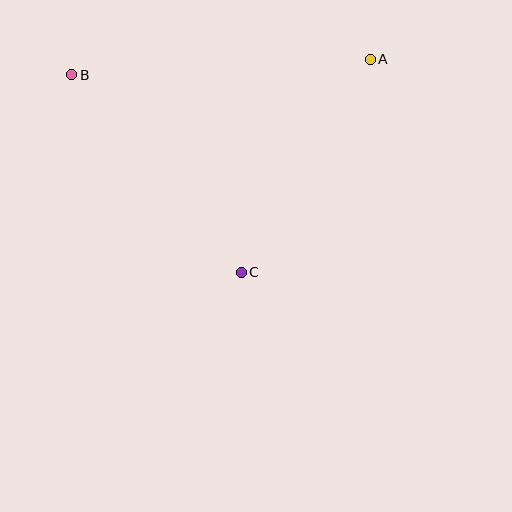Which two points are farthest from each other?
Points A and B are farthest from each other.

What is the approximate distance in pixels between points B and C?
The distance between B and C is approximately 260 pixels.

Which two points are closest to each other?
Points A and C are closest to each other.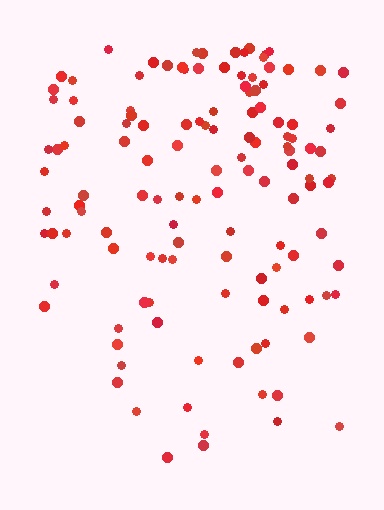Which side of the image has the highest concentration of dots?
The top.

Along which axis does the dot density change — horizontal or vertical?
Vertical.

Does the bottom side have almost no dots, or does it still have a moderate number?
Still a moderate number, just noticeably fewer than the top.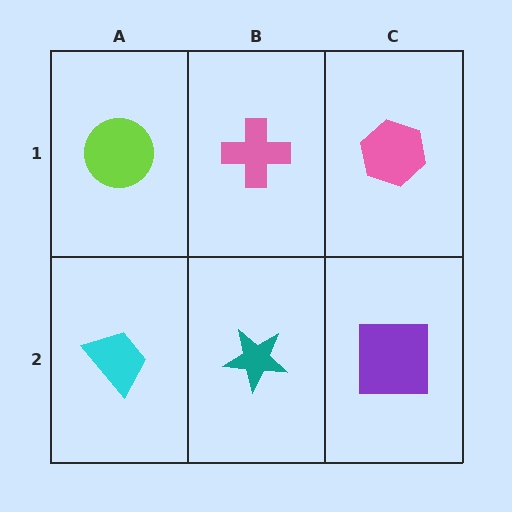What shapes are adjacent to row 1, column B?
A teal star (row 2, column B), a lime circle (row 1, column A), a pink hexagon (row 1, column C).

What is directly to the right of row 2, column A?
A teal star.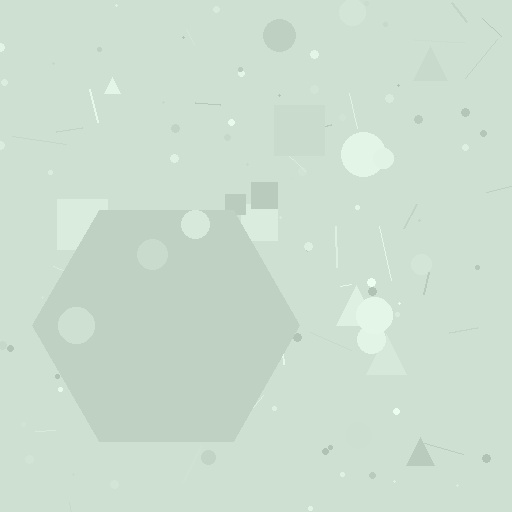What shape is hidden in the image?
A hexagon is hidden in the image.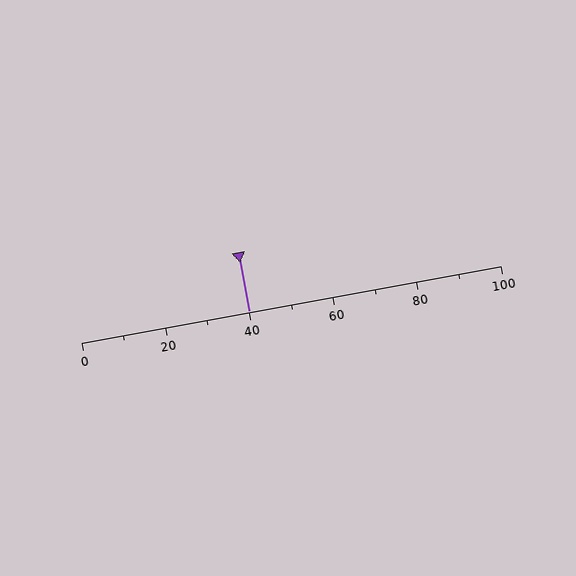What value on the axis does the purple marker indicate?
The marker indicates approximately 40.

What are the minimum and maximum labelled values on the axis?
The axis runs from 0 to 100.